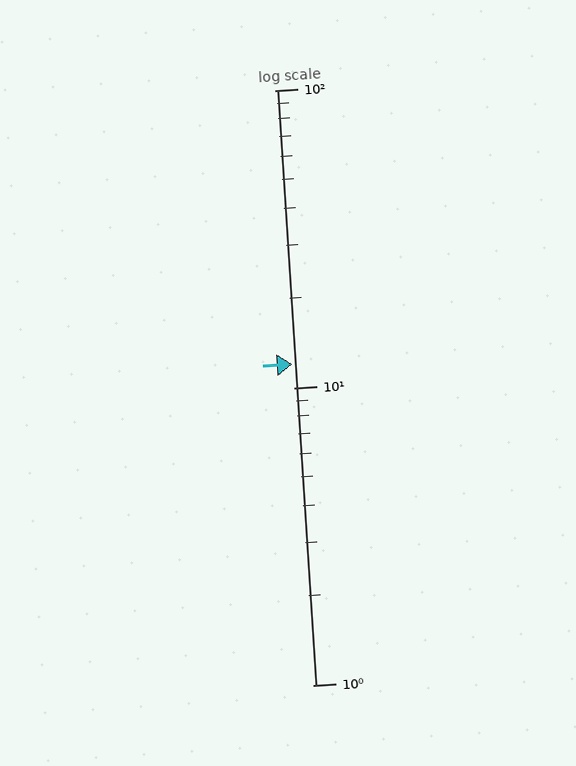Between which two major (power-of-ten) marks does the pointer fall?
The pointer is between 10 and 100.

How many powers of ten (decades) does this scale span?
The scale spans 2 decades, from 1 to 100.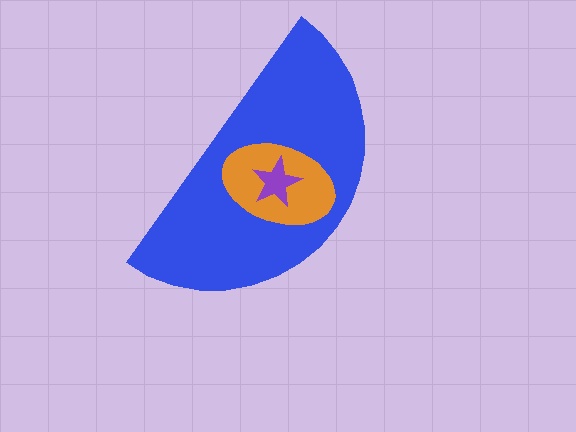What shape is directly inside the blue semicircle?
The orange ellipse.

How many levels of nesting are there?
3.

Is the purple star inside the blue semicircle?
Yes.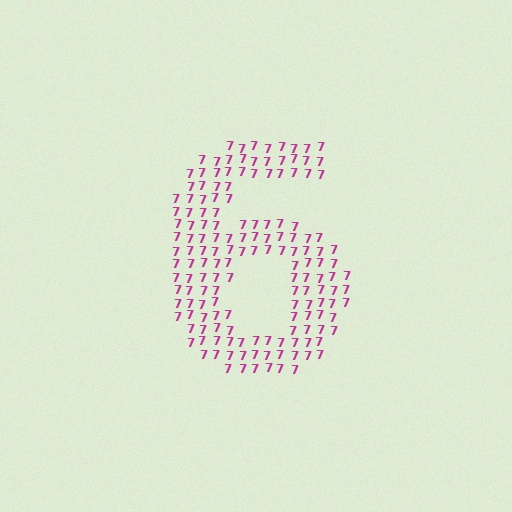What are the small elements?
The small elements are digit 7's.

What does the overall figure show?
The overall figure shows the digit 6.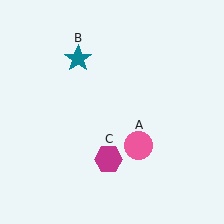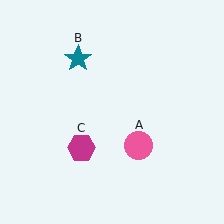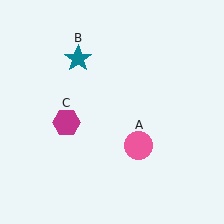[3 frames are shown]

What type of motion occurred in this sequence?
The magenta hexagon (object C) rotated clockwise around the center of the scene.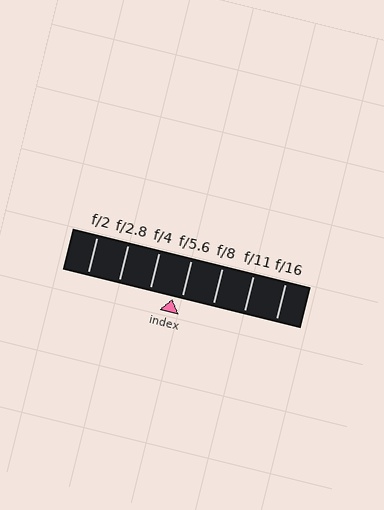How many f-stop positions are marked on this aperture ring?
There are 7 f-stop positions marked.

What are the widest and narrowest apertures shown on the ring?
The widest aperture shown is f/2 and the narrowest is f/16.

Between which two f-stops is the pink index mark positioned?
The index mark is between f/4 and f/5.6.